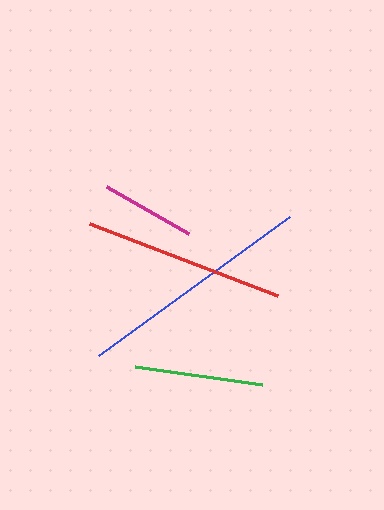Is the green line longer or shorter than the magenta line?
The green line is longer than the magenta line.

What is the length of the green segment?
The green segment is approximately 128 pixels long.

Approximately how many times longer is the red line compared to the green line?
The red line is approximately 1.6 times the length of the green line.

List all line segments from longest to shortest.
From longest to shortest: blue, red, green, magenta.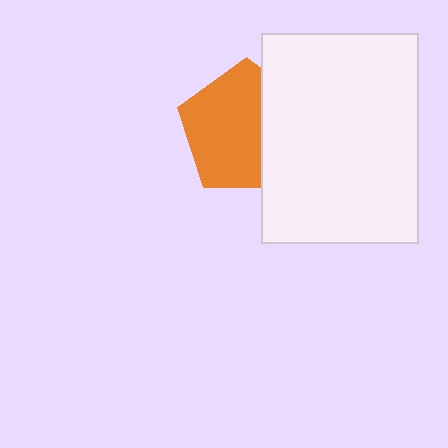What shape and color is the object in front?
The object in front is a white rectangle.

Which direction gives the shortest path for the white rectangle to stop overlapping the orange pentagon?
Moving right gives the shortest separation.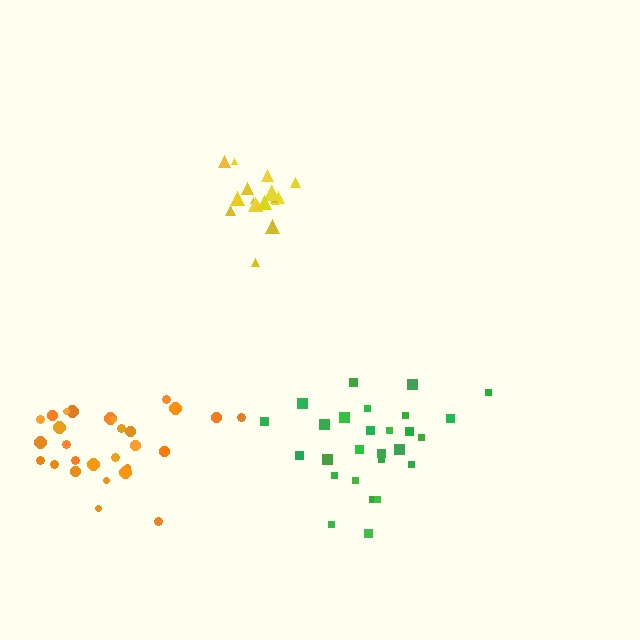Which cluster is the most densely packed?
Yellow.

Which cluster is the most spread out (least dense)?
Orange.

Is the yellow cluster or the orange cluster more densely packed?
Yellow.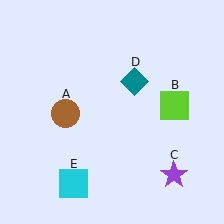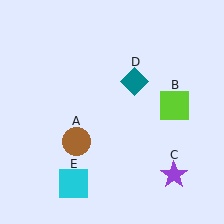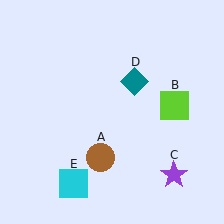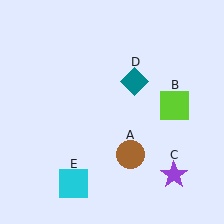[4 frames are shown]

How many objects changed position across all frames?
1 object changed position: brown circle (object A).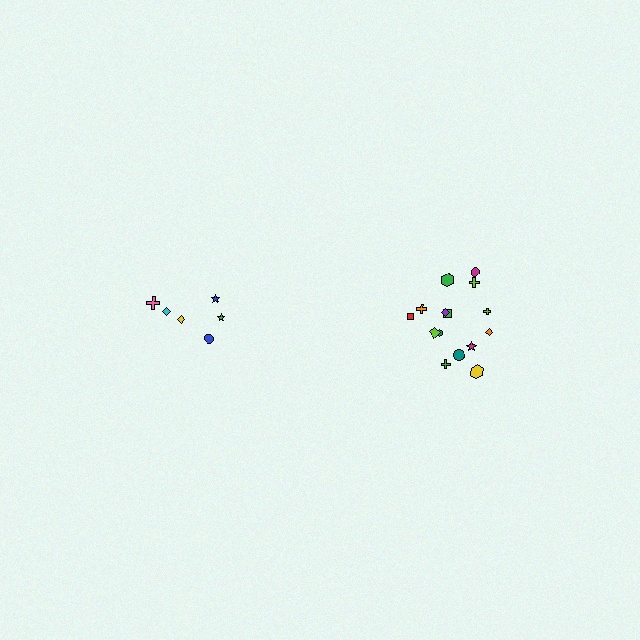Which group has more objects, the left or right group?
The right group.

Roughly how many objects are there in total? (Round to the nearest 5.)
Roughly 20 objects in total.